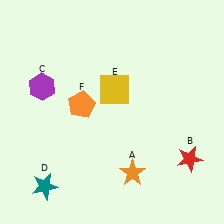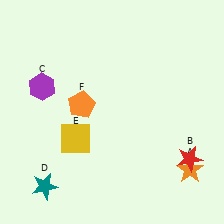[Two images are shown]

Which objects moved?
The objects that moved are: the orange star (A), the yellow square (E).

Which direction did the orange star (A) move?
The orange star (A) moved right.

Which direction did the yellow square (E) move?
The yellow square (E) moved down.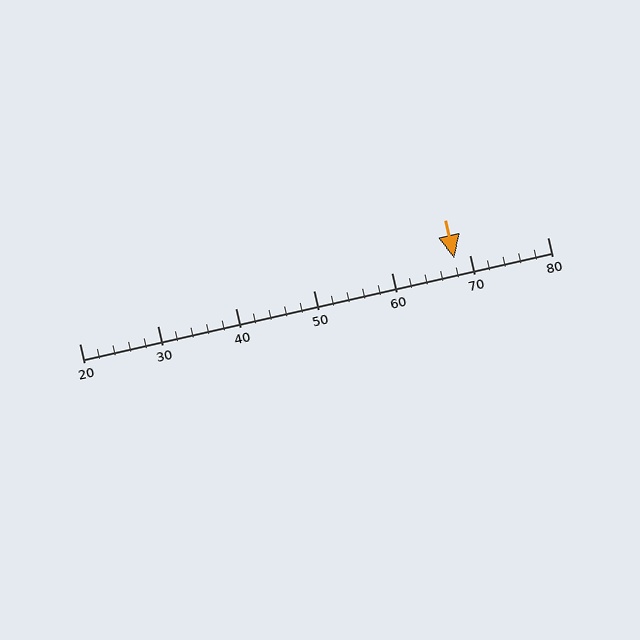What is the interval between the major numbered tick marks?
The major tick marks are spaced 10 units apart.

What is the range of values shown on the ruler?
The ruler shows values from 20 to 80.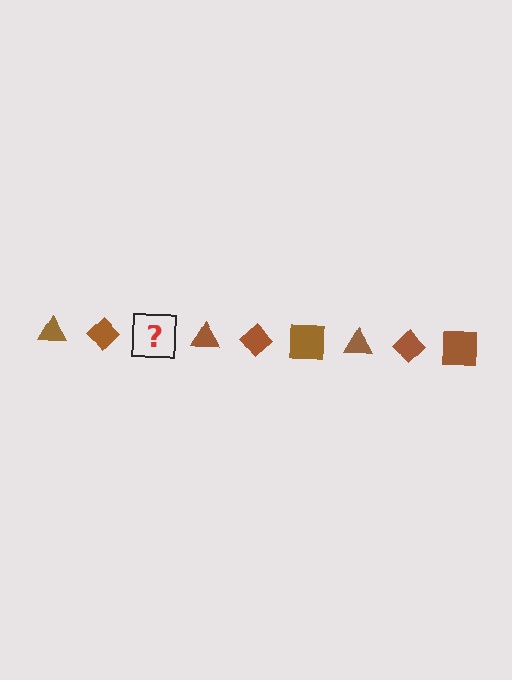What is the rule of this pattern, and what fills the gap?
The rule is that the pattern cycles through triangle, diamond, square shapes in brown. The gap should be filled with a brown square.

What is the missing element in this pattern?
The missing element is a brown square.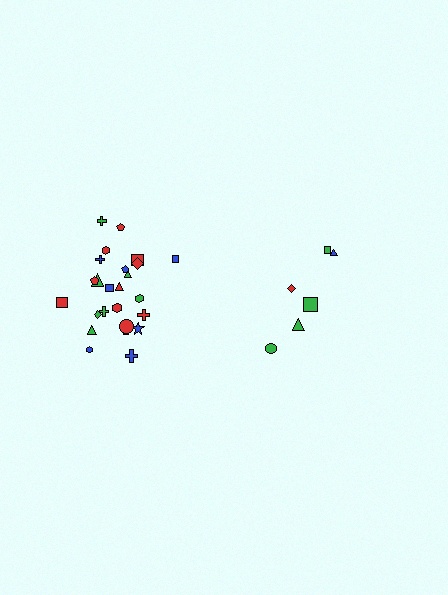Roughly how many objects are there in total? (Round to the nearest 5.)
Roughly 30 objects in total.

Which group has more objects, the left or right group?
The left group.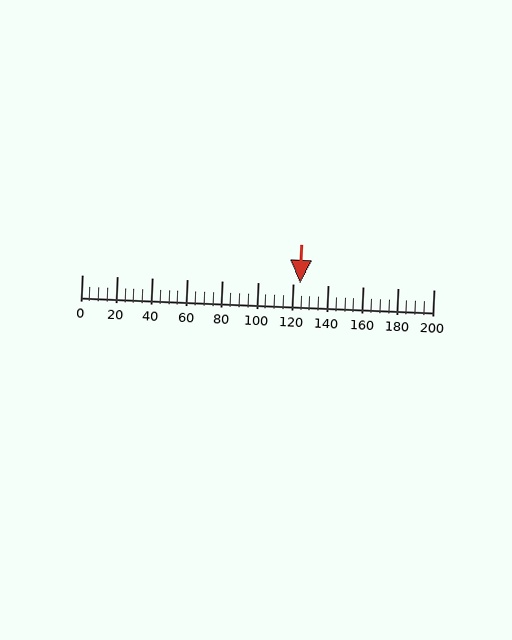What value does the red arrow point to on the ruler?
The red arrow points to approximately 124.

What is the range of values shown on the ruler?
The ruler shows values from 0 to 200.